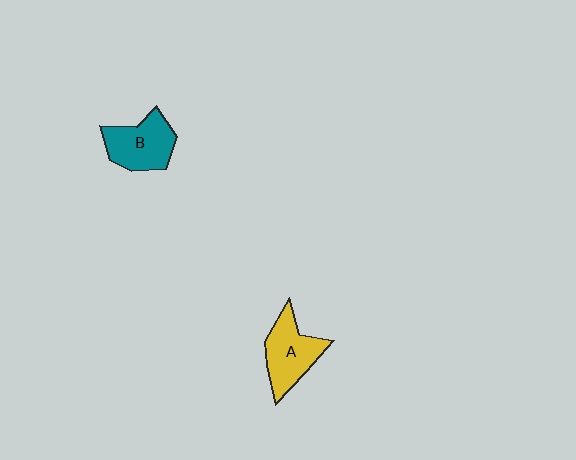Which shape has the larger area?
Shape A (yellow).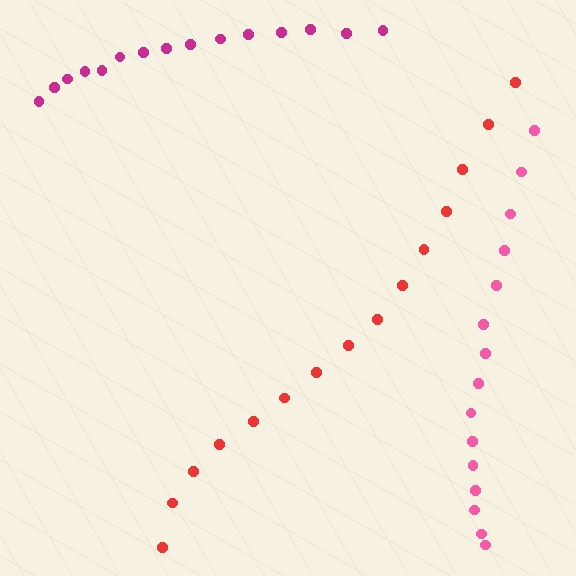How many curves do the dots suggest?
There are 3 distinct paths.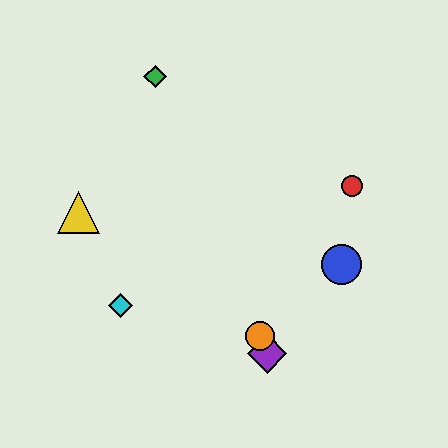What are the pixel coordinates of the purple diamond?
The purple diamond is at (267, 353).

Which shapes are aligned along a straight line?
The green diamond, the purple diamond, the orange circle are aligned along a straight line.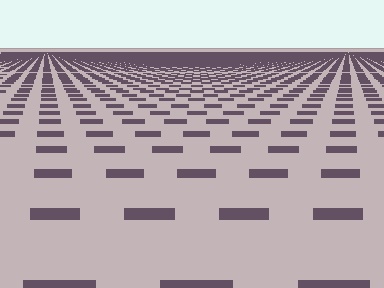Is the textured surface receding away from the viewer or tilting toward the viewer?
The surface is receding away from the viewer. Texture elements get smaller and denser toward the top.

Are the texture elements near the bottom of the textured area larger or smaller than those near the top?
Larger. Near the bottom, elements are closer to the viewer and appear at a bigger on-screen size.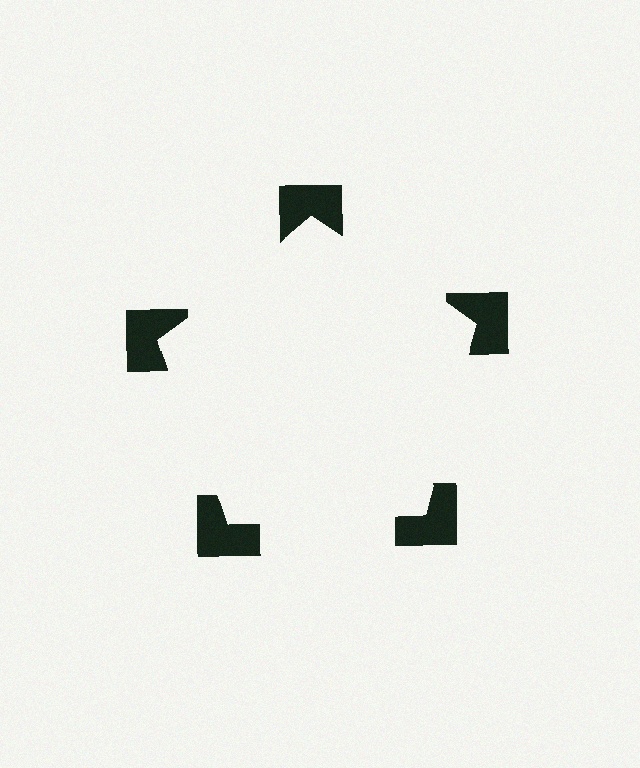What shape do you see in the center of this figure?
An illusory pentagon — its edges are inferred from the aligned wedge cuts in the notched squares, not physically drawn.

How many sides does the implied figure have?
5 sides.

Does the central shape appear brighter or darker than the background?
It typically appears slightly brighter than the background, even though no actual brightness change is drawn.